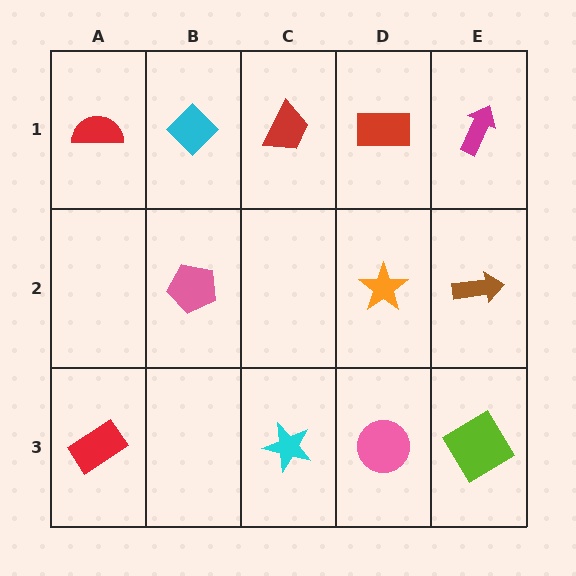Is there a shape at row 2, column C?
No, that cell is empty.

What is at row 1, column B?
A cyan diamond.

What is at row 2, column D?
An orange star.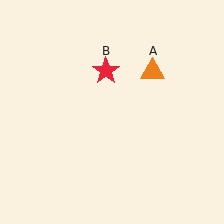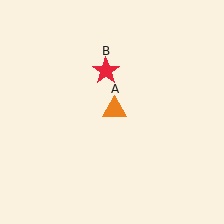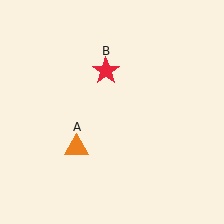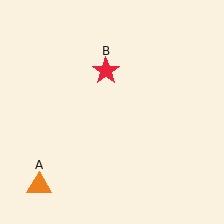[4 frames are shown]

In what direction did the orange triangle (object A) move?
The orange triangle (object A) moved down and to the left.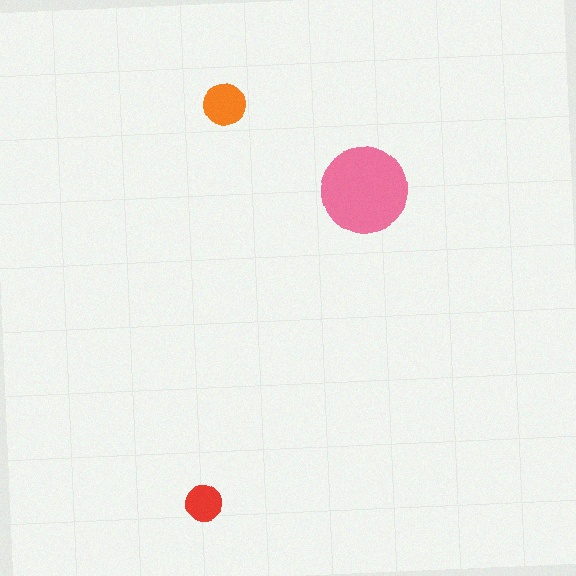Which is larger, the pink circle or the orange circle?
The pink one.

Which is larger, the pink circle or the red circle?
The pink one.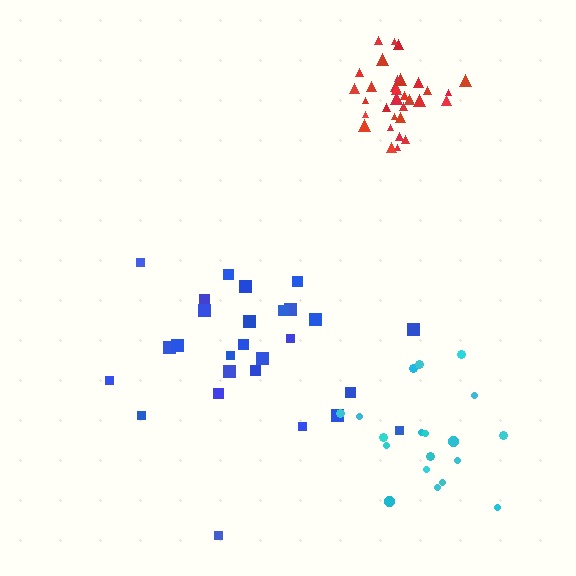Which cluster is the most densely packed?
Red.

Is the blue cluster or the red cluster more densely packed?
Red.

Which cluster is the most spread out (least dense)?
Blue.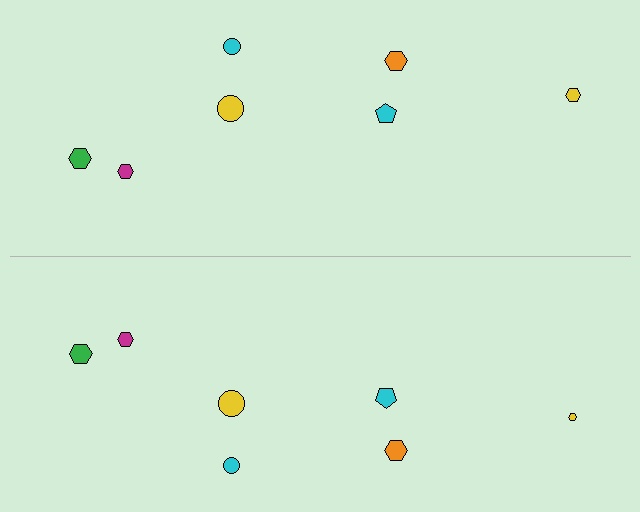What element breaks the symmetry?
The yellow hexagon on the bottom side has a different size than its mirror counterpart.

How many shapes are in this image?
There are 14 shapes in this image.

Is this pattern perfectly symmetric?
No, the pattern is not perfectly symmetric. The yellow hexagon on the bottom side has a different size than its mirror counterpart.